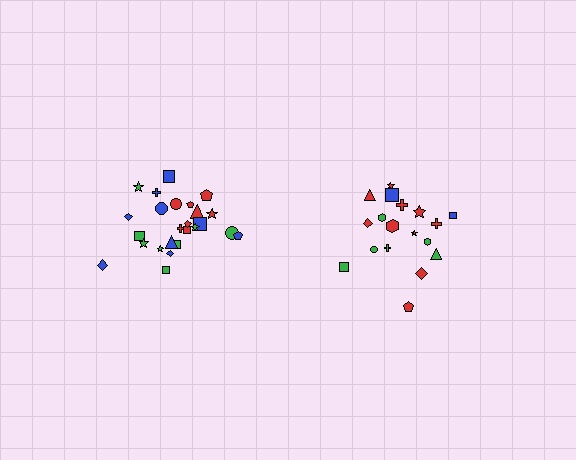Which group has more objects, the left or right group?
The left group.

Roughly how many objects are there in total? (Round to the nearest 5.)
Roughly 45 objects in total.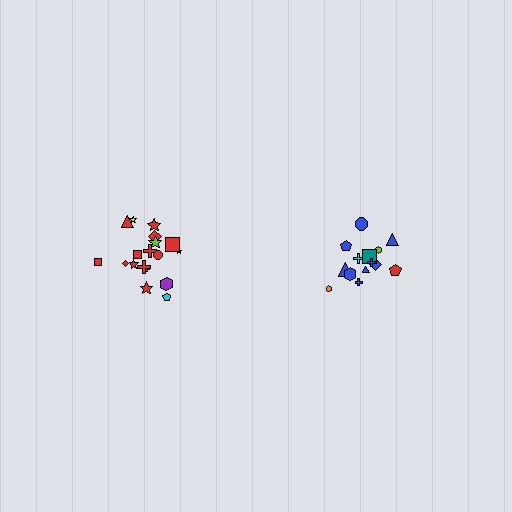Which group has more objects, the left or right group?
The left group.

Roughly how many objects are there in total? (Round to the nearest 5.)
Roughly 35 objects in total.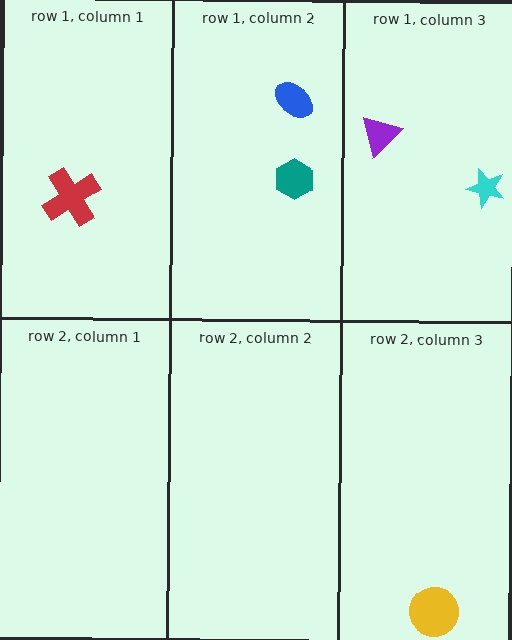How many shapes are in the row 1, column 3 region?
2.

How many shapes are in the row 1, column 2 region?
2.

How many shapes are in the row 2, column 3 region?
1.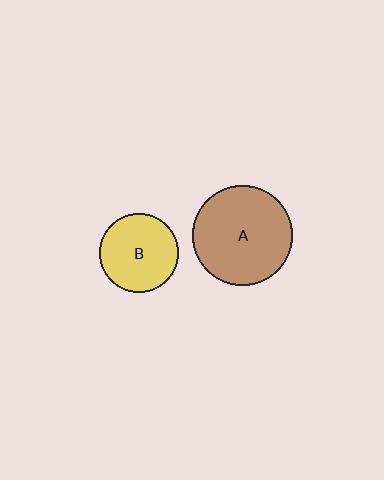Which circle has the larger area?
Circle A (brown).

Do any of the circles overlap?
No, none of the circles overlap.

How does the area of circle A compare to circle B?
Approximately 1.6 times.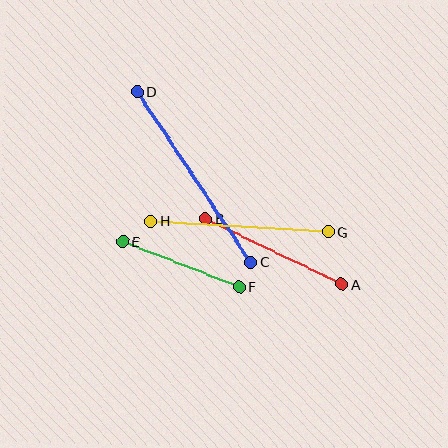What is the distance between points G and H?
The distance is approximately 178 pixels.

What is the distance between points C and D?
The distance is approximately 205 pixels.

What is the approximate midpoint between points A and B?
The midpoint is at approximately (274, 252) pixels.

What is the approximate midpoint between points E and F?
The midpoint is at approximately (181, 264) pixels.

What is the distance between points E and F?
The distance is approximately 125 pixels.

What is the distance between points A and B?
The distance is approximately 151 pixels.